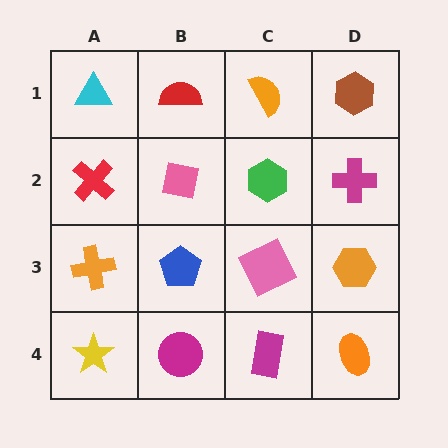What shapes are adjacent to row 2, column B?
A red semicircle (row 1, column B), a blue pentagon (row 3, column B), a red cross (row 2, column A), a green hexagon (row 2, column C).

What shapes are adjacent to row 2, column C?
An orange semicircle (row 1, column C), a pink square (row 3, column C), a pink square (row 2, column B), a magenta cross (row 2, column D).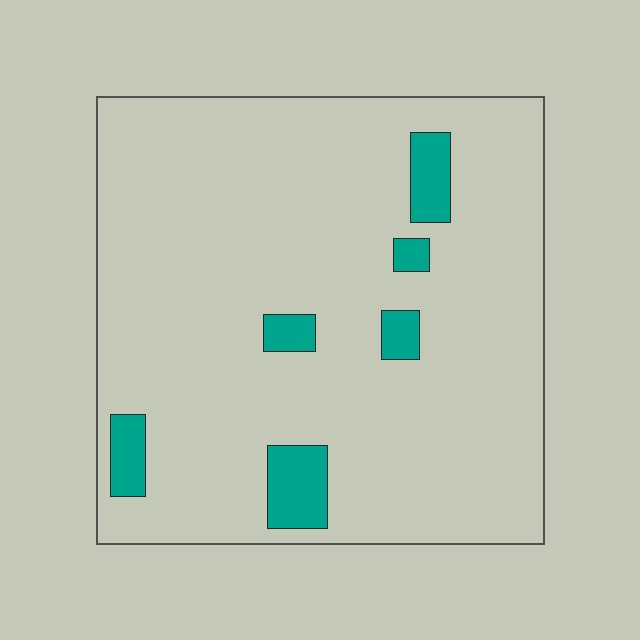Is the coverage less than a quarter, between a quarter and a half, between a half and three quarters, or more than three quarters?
Less than a quarter.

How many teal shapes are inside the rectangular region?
6.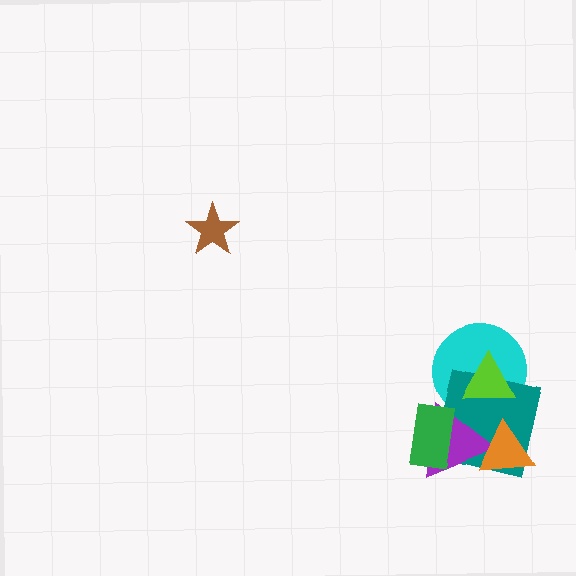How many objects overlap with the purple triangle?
4 objects overlap with the purple triangle.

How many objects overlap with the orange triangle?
2 objects overlap with the orange triangle.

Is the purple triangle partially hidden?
Yes, it is partially covered by another shape.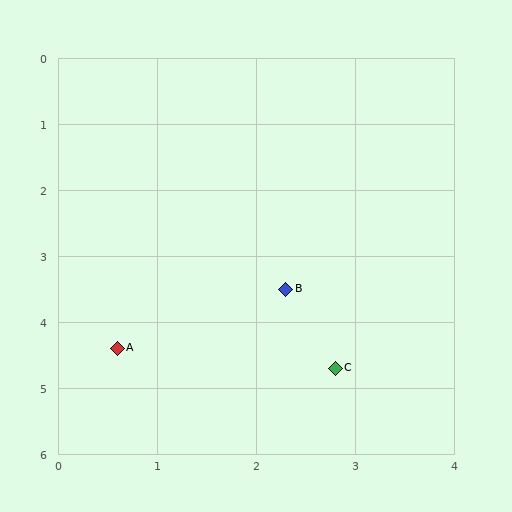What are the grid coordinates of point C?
Point C is at approximately (2.8, 4.7).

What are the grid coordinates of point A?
Point A is at approximately (0.6, 4.4).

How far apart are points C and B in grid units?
Points C and B are about 1.3 grid units apart.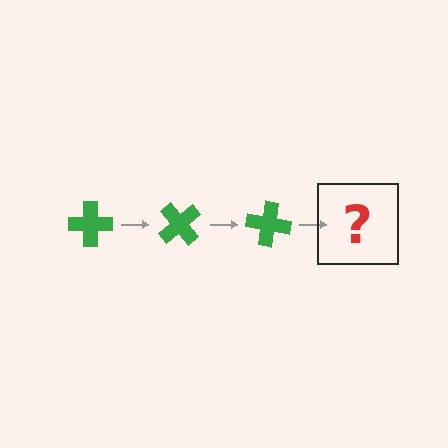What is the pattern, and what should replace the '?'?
The pattern is that the cross rotates 50 degrees each step. The '?' should be a green cross rotated 150 degrees.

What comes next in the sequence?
The next element should be a green cross rotated 150 degrees.